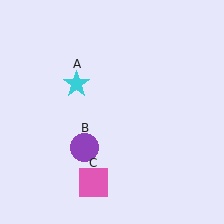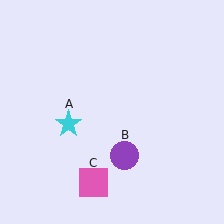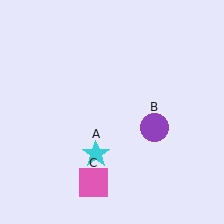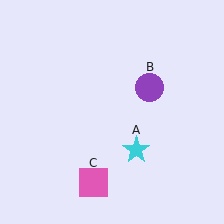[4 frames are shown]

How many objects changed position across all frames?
2 objects changed position: cyan star (object A), purple circle (object B).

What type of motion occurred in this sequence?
The cyan star (object A), purple circle (object B) rotated counterclockwise around the center of the scene.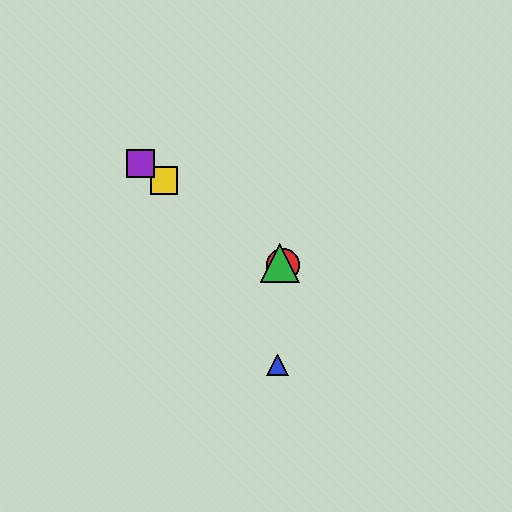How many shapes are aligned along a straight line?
4 shapes (the red circle, the green triangle, the yellow square, the purple square) are aligned along a straight line.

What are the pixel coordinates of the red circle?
The red circle is at (283, 265).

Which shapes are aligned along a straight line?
The red circle, the green triangle, the yellow square, the purple square are aligned along a straight line.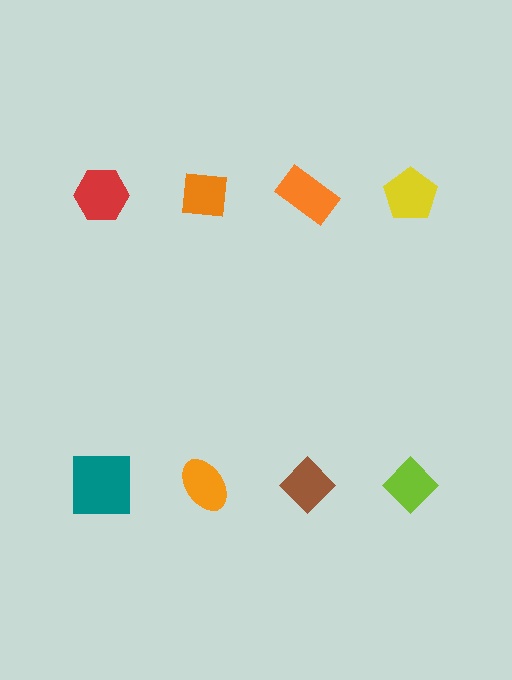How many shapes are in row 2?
4 shapes.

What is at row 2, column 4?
A lime diamond.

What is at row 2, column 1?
A teal square.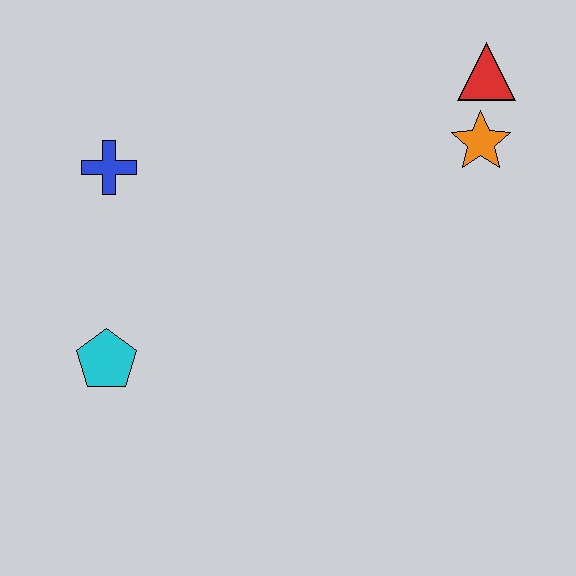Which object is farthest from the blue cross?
The red triangle is farthest from the blue cross.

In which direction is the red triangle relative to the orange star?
The red triangle is above the orange star.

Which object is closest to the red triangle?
The orange star is closest to the red triangle.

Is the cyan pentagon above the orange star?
No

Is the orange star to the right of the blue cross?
Yes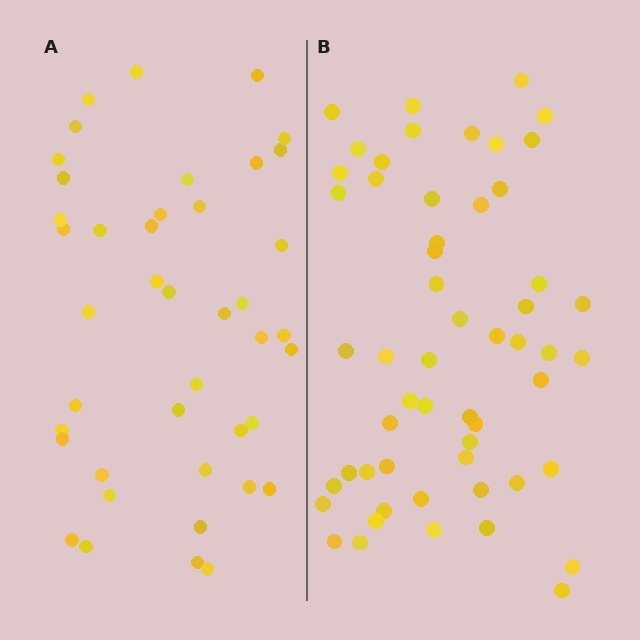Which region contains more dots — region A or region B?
Region B (the right region) has more dots.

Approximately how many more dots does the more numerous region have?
Region B has approximately 15 more dots than region A.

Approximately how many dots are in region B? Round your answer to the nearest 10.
About 60 dots. (The exact count is 55, which rounds to 60.)